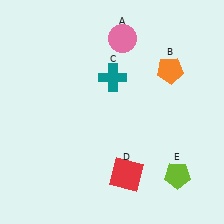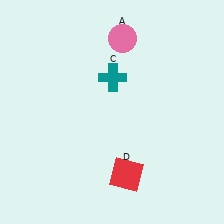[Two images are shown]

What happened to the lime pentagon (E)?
The lime pentagon (E) was removed in Image 2. It was in the bottom-right area of Image 1.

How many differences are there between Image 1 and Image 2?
There are 2 differences between the two images.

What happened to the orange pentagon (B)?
The orange pentagon (B) was removed in Image 2. It was in the top-right area of Image 1.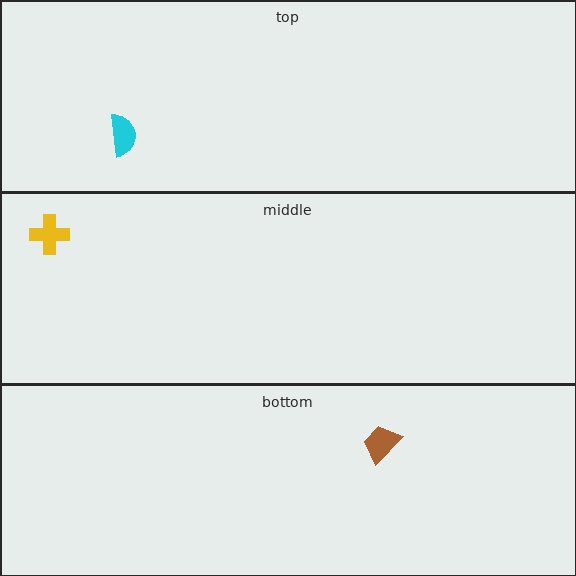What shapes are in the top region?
The cyan semicircle.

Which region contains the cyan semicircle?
The top region.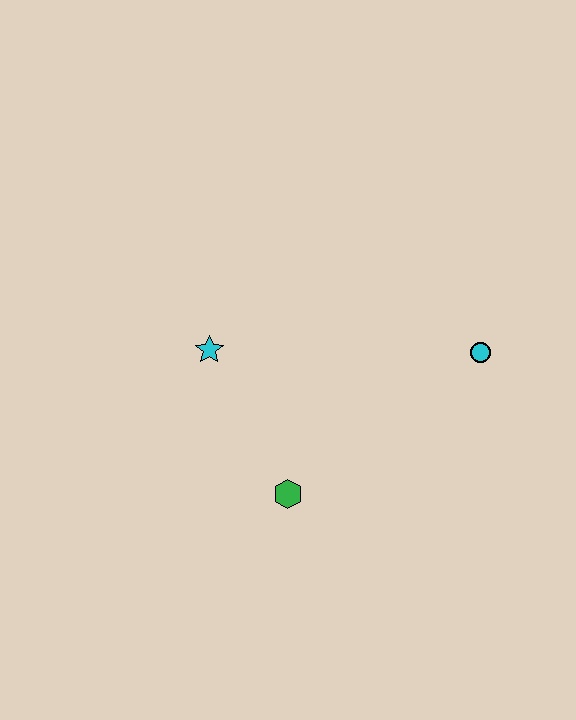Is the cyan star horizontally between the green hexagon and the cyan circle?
No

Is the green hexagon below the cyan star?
Yes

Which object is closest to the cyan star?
The green hexagon is closest to the cyan star.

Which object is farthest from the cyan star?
The cyan circle is farthest from the cyan star.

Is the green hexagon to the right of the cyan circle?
No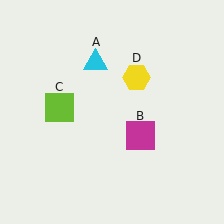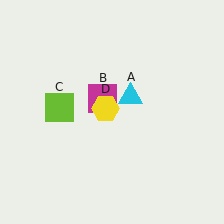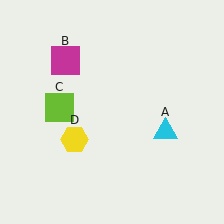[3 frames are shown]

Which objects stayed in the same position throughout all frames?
Lime square (object C) remained stationary.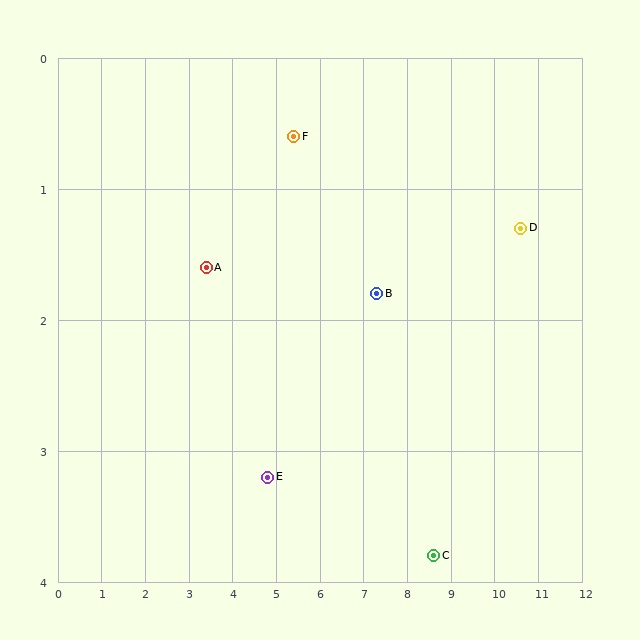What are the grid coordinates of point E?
Point E is at approximately (4.8, 3.2).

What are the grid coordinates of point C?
Point C is at approximately (8.6, 3.8).